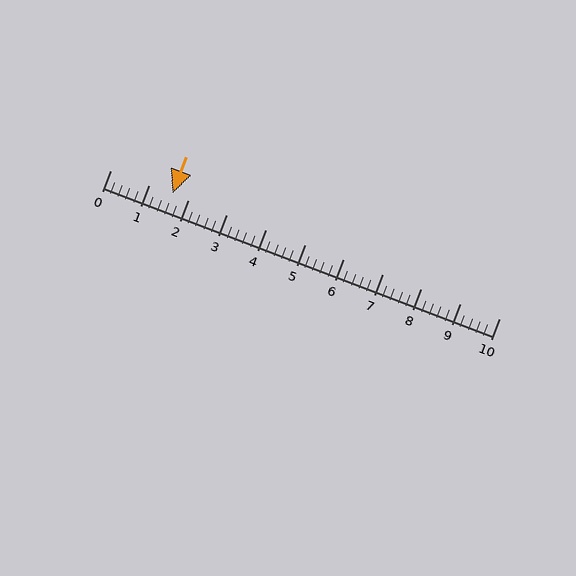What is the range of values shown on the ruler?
The ruler shows values from 0 to 10.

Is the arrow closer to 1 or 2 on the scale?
The arrow is closer to 2.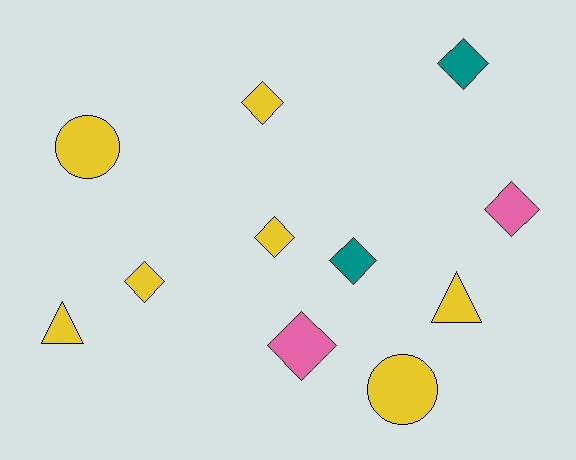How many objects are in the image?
There are 11 objects.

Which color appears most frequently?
Yellow, with 7 objects.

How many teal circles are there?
There are no teal circles.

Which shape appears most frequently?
Diamond, with 7 objects.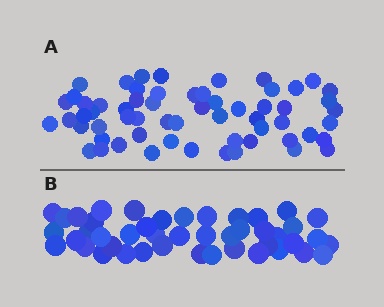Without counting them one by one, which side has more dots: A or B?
Region A (the top region) has more dots.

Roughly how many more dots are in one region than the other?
Region A has approximately 15 more dots than region B.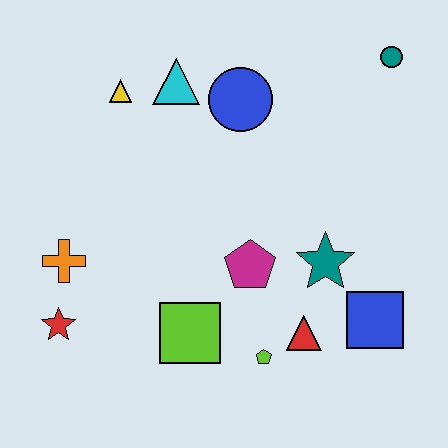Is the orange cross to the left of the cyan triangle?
Yes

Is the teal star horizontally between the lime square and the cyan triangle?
No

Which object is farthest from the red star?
The teal circle is farthest from the red star.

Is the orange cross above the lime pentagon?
Yes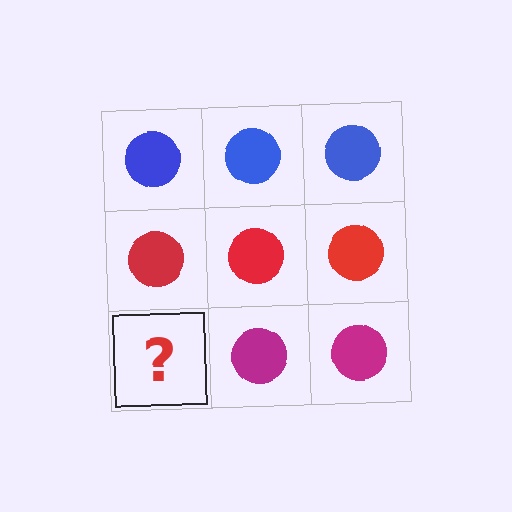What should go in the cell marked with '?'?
The missing cell should contain a magenta circle.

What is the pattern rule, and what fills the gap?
The rule is that each row has a consistent color. The gap should be filled with a magenta circle.